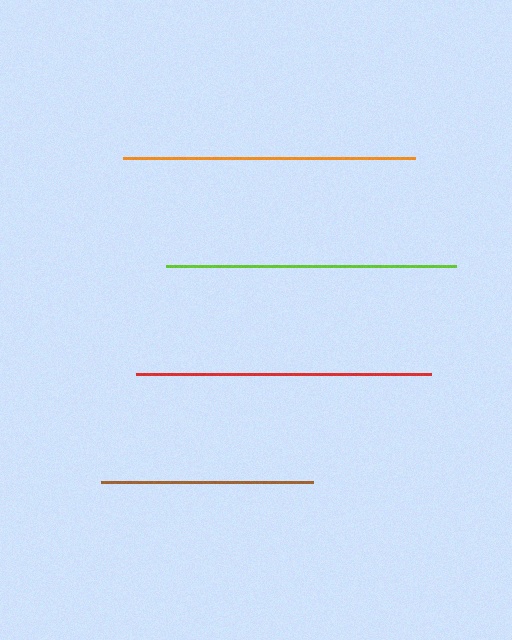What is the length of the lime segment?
The lime segment is approximately 290 pixels long.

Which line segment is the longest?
The red line is the longest at approximately 295 pixels.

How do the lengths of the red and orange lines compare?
The red and orange lines are approximately the same length.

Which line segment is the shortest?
The brown line is the shortest at approximately 211 pixels.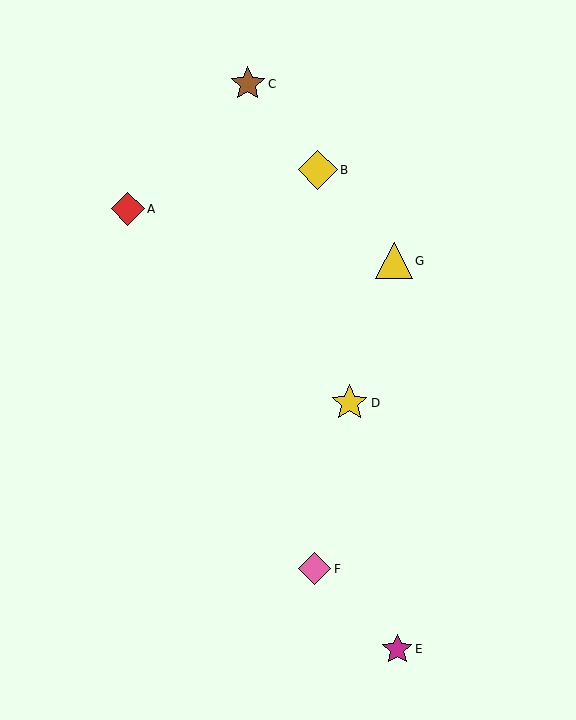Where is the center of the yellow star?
The center of the yellow star is at (350, 403).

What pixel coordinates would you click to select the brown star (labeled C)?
Click at (248, 84) to select the brown star C.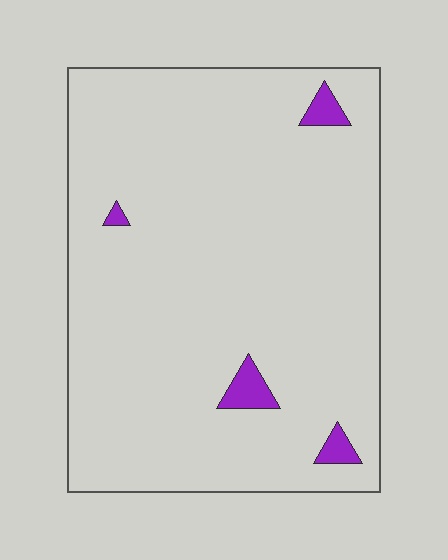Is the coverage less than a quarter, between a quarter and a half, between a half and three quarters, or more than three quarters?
Less than a quarter.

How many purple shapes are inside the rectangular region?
4.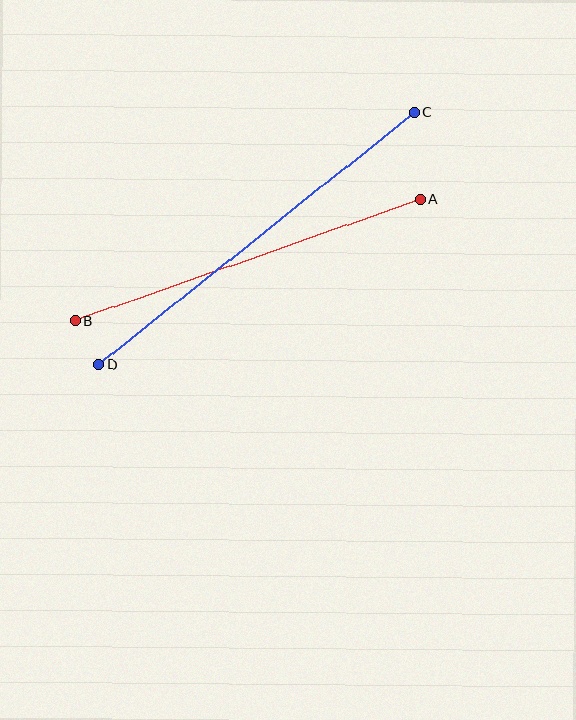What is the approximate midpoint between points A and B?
The midpoint is at approximately (248, 260) pixels.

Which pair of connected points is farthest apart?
Points C and D are farthest apart.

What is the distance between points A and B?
The distance is approximately 366 pixels.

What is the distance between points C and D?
The distance is approximately 404 pixels.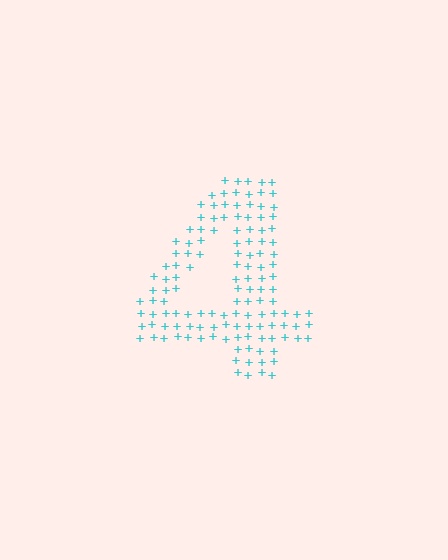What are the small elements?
The small elements are plus signs.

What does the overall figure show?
The overall figure shows the digit 4.